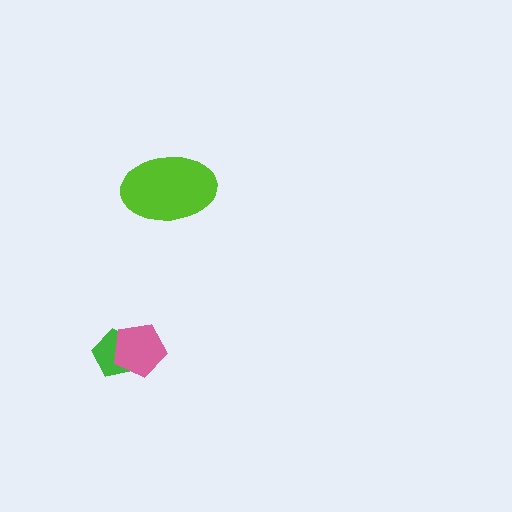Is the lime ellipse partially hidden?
No, no other shape covers it.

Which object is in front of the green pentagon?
The pink pentagon is in front of the green pentagon.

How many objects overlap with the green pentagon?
1 object overlaps with the green pentagon.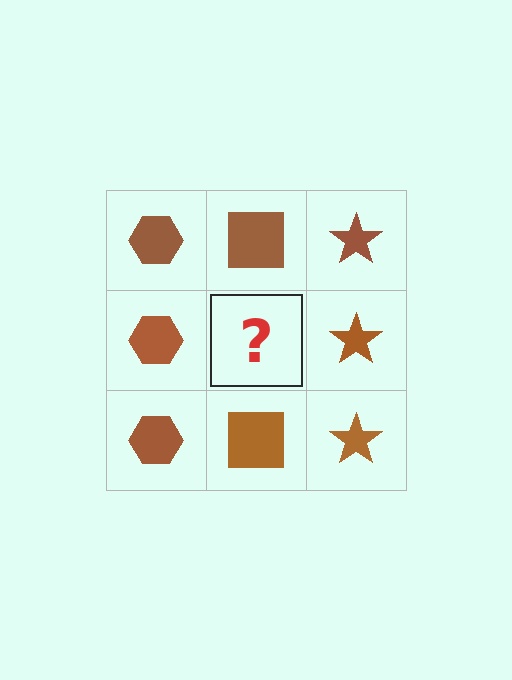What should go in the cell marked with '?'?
The missing cell should contain a brown square.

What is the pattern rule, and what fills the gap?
The rule is that each column has a consistent shape. The gap should be filled with a brown square.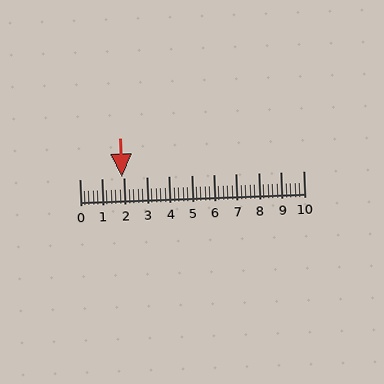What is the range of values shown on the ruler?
The ruler shows values from 0 to 10.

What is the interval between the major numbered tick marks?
The major tick marks are spaced 1 units apart.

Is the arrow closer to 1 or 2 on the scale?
The arrow is closer to 2.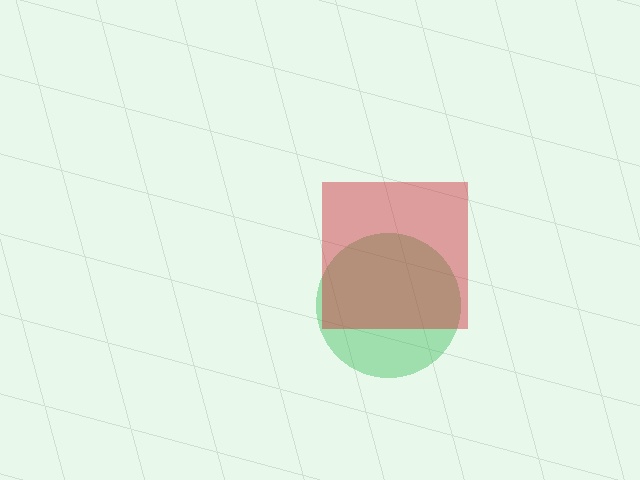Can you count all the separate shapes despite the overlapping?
Yes, there are 2 separate shapes.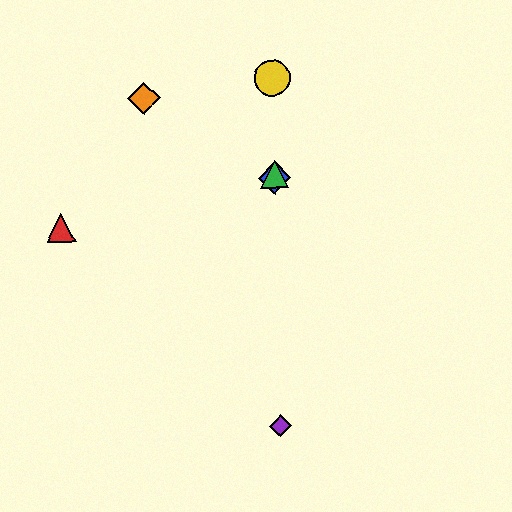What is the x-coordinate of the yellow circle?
The yellow circle is at x≈272.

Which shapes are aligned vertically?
The blue diamond, the green triangle, the yellow circle, the purple diamond are aligned vertically.